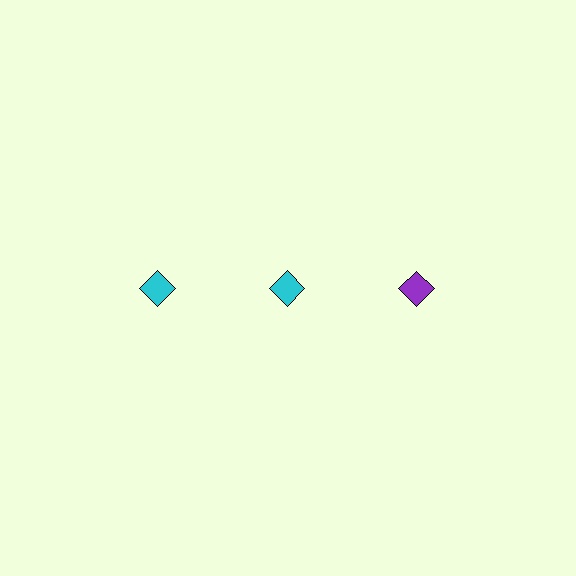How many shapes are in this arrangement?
There are 3 shapes arranged in a grid pattern.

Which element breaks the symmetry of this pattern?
The purple diamond in the top row, center column breaks the symmetry. All other shapes are cyan diamonds.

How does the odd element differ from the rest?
It has a different color: purple instead of cyan.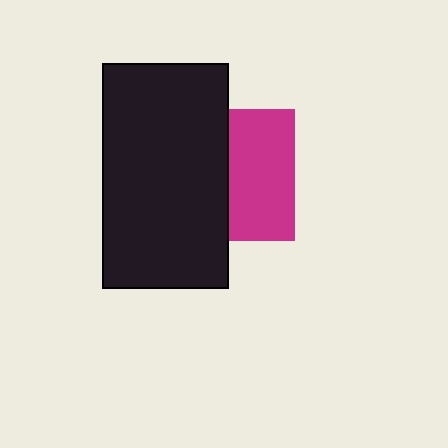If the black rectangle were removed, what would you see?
You would see the complete magenta square.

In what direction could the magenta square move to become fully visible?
The magenta square could move right. That would shift it out from behind the black rectangle entirely.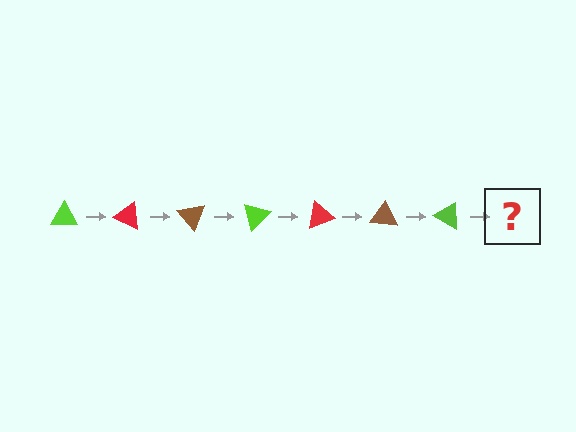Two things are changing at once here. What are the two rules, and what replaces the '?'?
The two rules are that it rotates 25 degrees each step and the color cycles through lime, red, and brown. The '?' should be a red triangle, rotated 175 degrees from the start.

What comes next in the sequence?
The next element should be a red triangle, rotated 175 degrees from the start.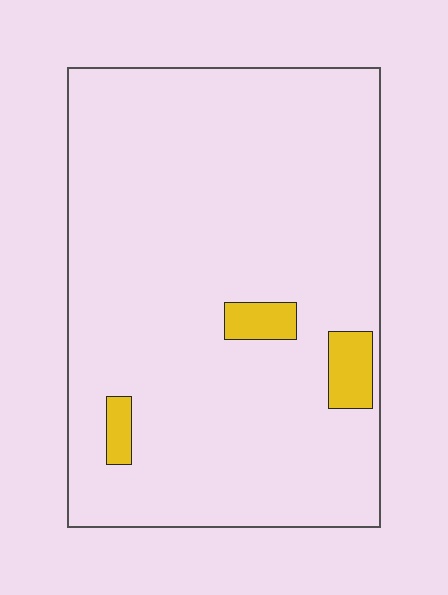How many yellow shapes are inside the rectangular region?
3.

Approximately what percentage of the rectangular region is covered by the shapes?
Approximately 5%.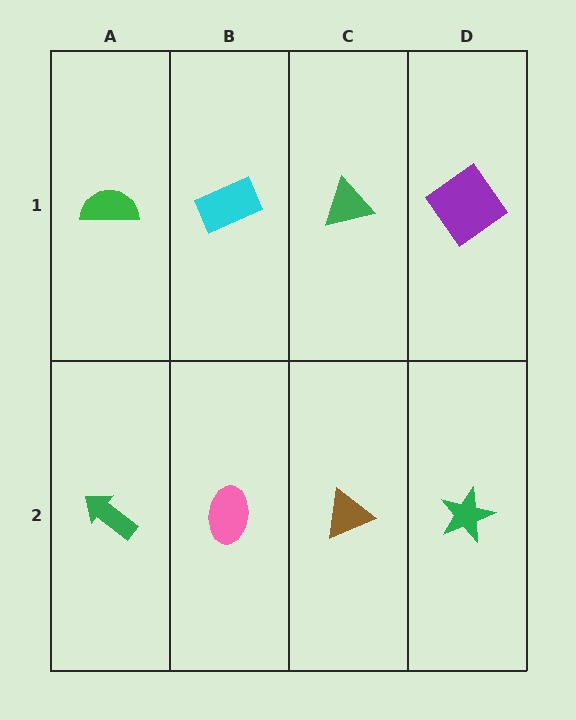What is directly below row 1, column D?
A green star.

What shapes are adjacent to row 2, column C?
A green triangle (row 1, column C), a pink ellipse (row 2, column B), a green star (row 2, column D).